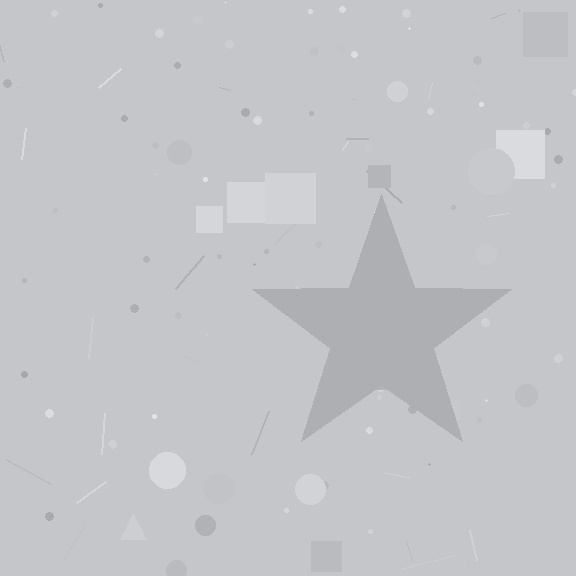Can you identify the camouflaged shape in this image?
The camouflaged shape is a star.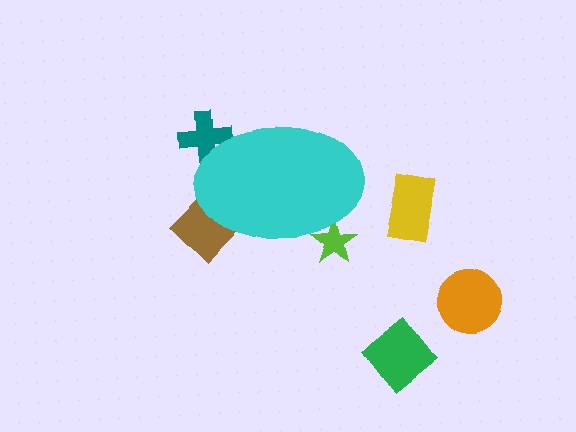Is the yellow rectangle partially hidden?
No, the yellow rectangle is fully visible.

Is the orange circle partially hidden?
No, the orange circle is fully visible.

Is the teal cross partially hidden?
Yes, the teal cross is partially hidden behind the cyan ellipse.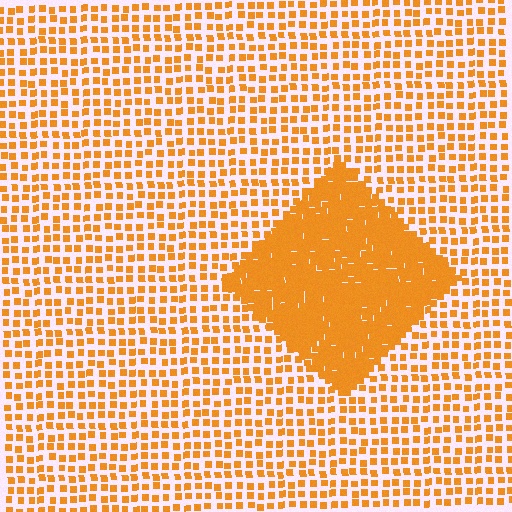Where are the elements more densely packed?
The elements are more densely packed inside the diamond boundary.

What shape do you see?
I see a diamond.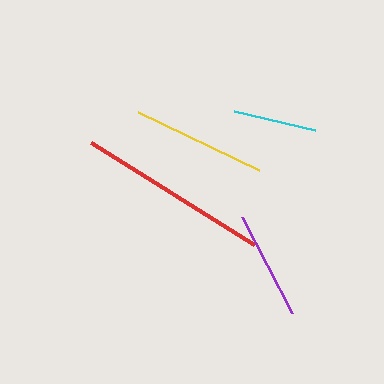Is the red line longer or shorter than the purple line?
The red line is longer than the purple line.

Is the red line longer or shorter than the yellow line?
The red line is longer than the yellow line.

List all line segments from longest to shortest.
From longest to shortest: red, yellow, purple, cyan.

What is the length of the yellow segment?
The yellow segment is approximately 134 pixels long.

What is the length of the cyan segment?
The cyan segment is approximately 83 pixels long.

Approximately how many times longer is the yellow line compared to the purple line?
The yellow line is approximately 1.2 times the length of the purple line.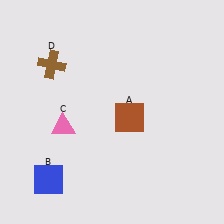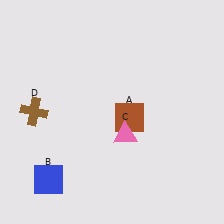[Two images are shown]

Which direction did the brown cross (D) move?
The brown cross (D) moved down.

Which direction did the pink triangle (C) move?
The pink triangle (C) moved right.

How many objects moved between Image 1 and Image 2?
2 objects moved between the two images.